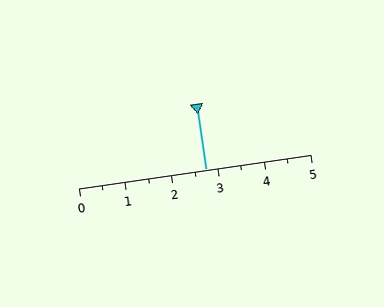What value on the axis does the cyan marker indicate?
The marker indicates approximately 2.8.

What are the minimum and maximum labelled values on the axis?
The axis runs from 0 to 5.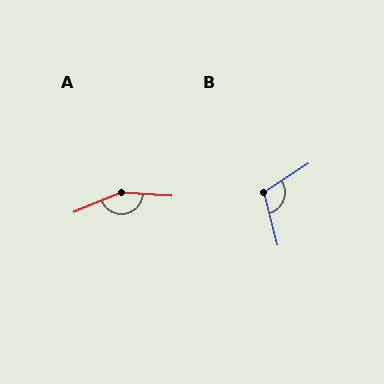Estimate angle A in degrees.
Approximately 155 degrees.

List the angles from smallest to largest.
B (109°), A (155°).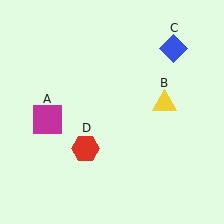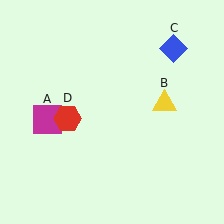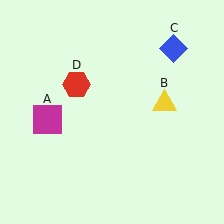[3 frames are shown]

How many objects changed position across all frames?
1 object changed position: red hexagon (object D).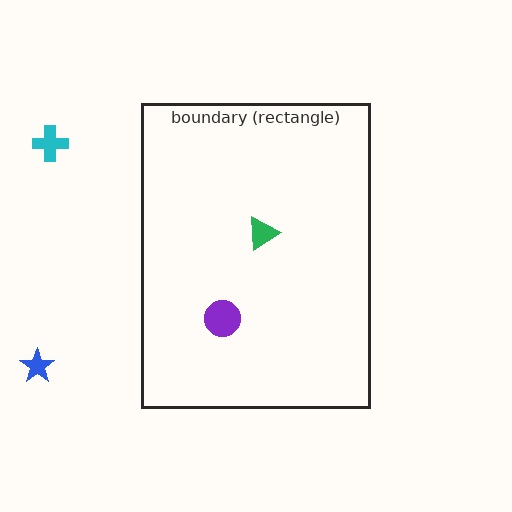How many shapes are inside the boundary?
2 inside, 2 outside.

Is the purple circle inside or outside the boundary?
Inside.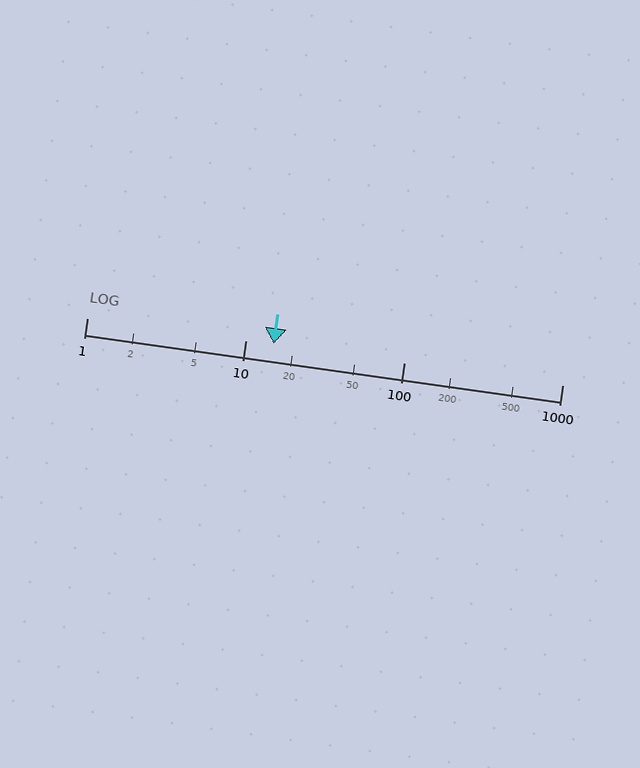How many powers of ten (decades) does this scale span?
The scale spans 3 decades, from 1 to 1000.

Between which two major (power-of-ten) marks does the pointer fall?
The pointer is between 10 and 100.